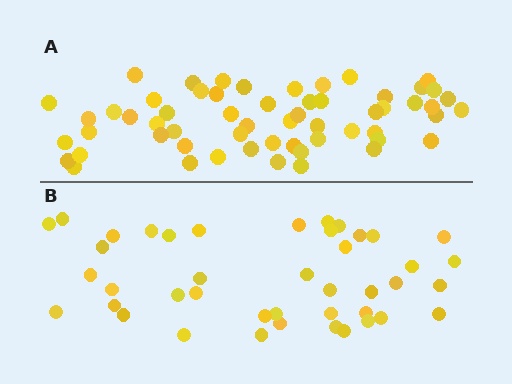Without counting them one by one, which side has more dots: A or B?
Region A (the top region) has more dots.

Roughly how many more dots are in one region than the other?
Region A has approximately 15 more dots than region B.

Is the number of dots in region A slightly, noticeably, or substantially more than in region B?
Region A has noticeably more, but not dramatically so. The ratio is roughly 1.4 to 1.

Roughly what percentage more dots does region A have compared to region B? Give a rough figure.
About 40% more.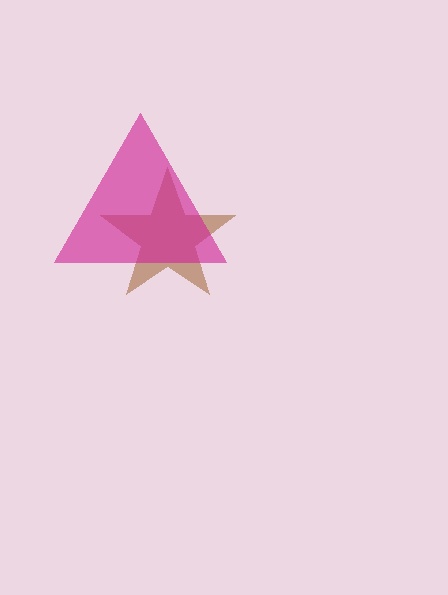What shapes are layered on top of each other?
The layered shapes are: a brown star, a magenta triangle.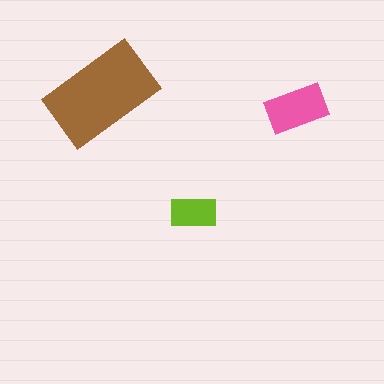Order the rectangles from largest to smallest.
the brown one, the pink one, the lime one.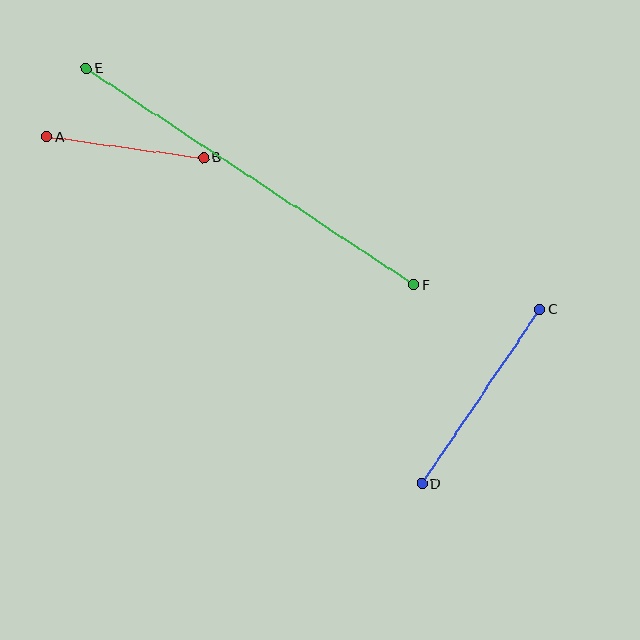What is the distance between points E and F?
The distance is approximately 393 pixels.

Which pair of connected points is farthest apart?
Points E and F are farthest apart.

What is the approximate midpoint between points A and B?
The midpoint is at approximately (125, 147) pixels.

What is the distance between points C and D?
The distance is approximately 210 pixels.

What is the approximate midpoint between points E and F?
The midpoint is at approximately (250, 176) pixels.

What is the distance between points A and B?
The distance is approximately 158 pixels.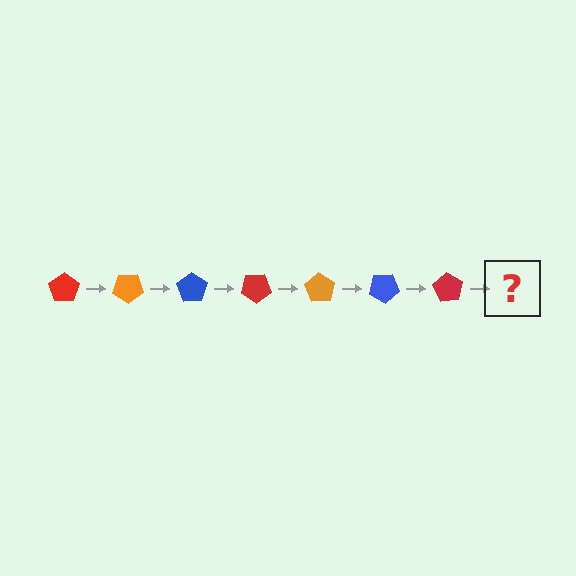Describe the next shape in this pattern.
It should be an orange pentagon, rotated 245 degrees from the start.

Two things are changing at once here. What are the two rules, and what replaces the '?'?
The two rules are that it rotates 35 degrees each step and the color cycles through red, orange, and blue. The '?' should be an orange pentagon, rotated 245 degrees from the start.